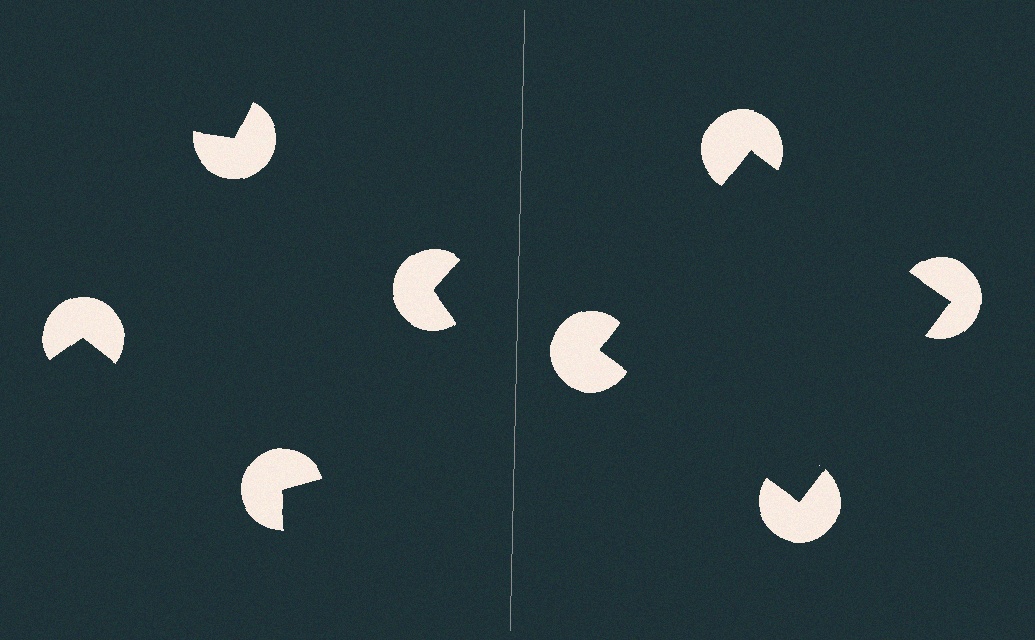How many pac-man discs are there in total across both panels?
8 — 4 on each side.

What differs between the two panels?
The pac-man discs are positioned identically on both sides; only the wedge orientations differ. On the right they align to a square; on the left they are misaligned.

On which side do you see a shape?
An illusory square appears on the right side. On the left side the wedge cuts are rotated, so no coherent shape forms.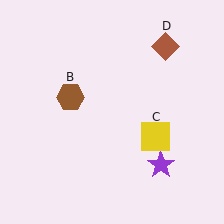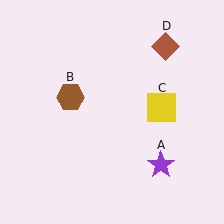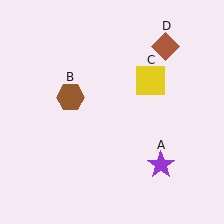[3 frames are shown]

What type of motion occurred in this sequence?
The yellow square (object C) rotated counterclockwise around the center of the scene.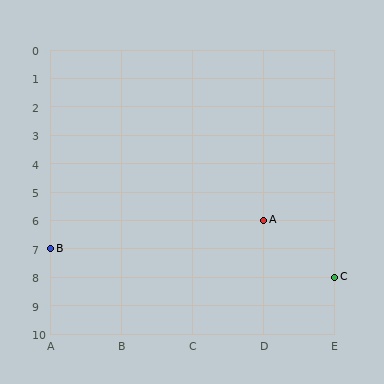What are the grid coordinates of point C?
Point C is at grid coordinates (E, 8).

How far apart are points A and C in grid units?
Points A and C are 1 column and 2 rows apart (about 2.2 grid units diagonally).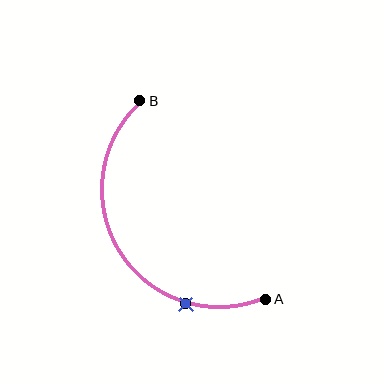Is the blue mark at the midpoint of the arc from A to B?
No. The blue mark lies on the arc but is closer to endpoint A. The arc midpoint would be at the point on the curve equidistant along the arc from both A and B.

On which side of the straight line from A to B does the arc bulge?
The arc bulges to the left of the straight line connecting A and B.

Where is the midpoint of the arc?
The arc midpoint is the point on the curve farthest from the straight line joining A and B. It sits to the left of that line.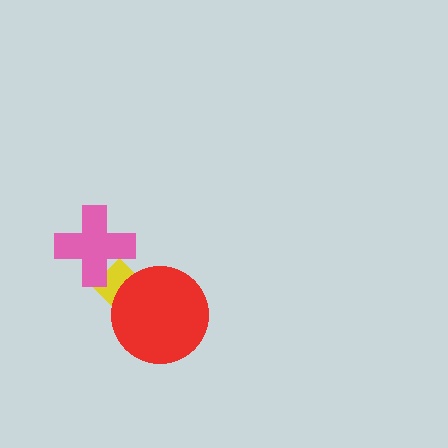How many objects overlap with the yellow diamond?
2 objects overlap with the yellow diamond.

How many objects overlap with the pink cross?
1 object overlaps with the pink cross.